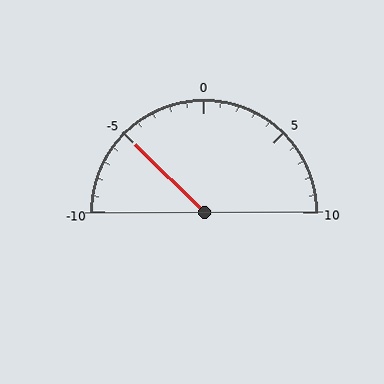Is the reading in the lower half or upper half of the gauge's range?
The reading is in the lower half of the range (-10 to 10).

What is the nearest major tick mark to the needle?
The nearest major tick mark is -5.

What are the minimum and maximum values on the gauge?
The gauge ranges from -10 to 10.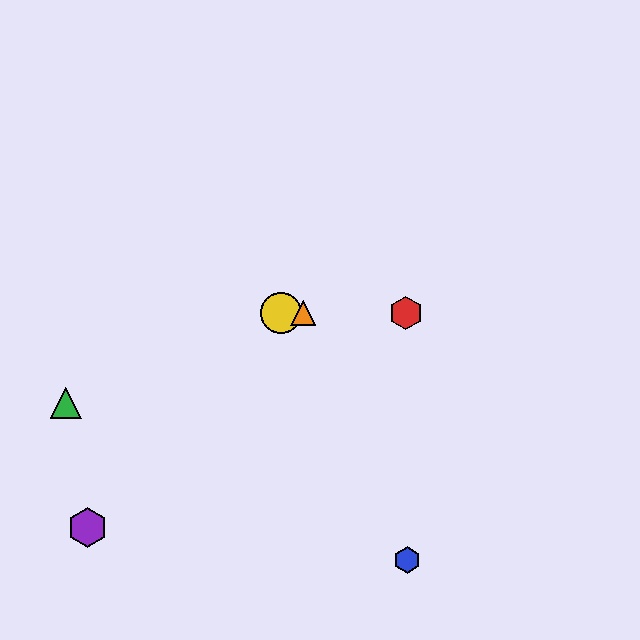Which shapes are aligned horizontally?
The red hexagon, the yellow circle, the orange triangle are aligned horizontally.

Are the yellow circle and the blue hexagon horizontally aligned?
No, the yellow circle is at y≈313 and the blue hexagon is at y≈560.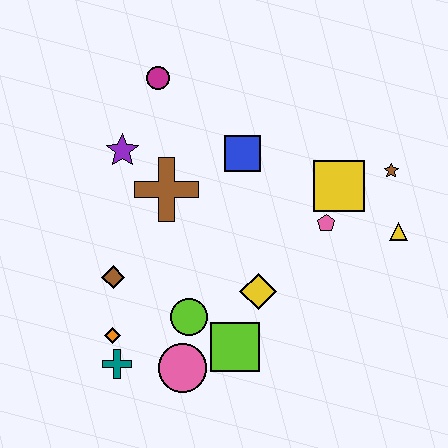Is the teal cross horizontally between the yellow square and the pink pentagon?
No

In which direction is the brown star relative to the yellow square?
The brown star is to the right of the yellow square.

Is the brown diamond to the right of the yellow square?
No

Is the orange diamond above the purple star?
No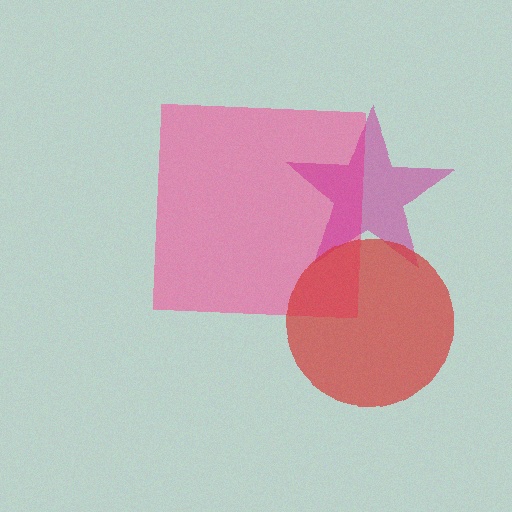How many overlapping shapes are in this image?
There are 3 overlapping shapes in the image.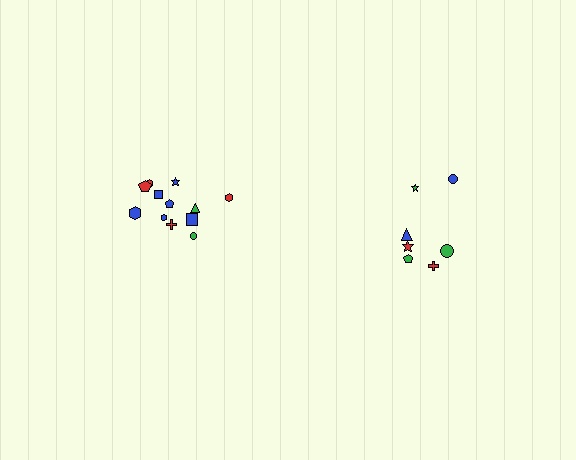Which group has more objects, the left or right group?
The left group.